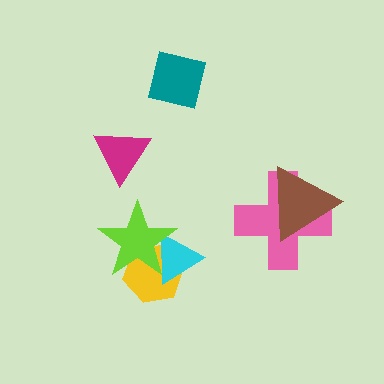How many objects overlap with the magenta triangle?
0 objects overlap with the magenta triangle.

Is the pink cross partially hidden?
Yes, it is partially covered by another shape.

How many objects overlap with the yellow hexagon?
2 objects overlap with the yellow hexagon.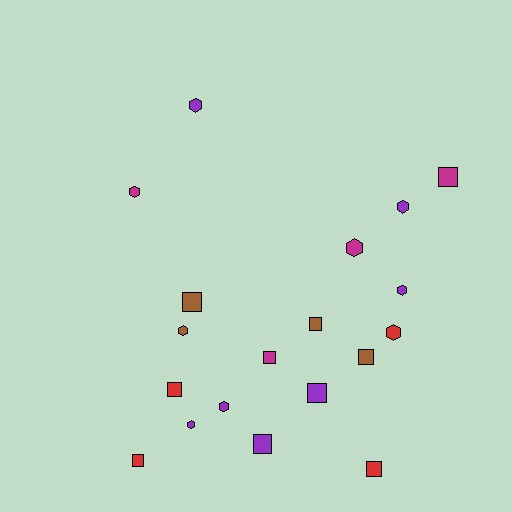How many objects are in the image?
There are 19 objects.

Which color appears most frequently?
Purple, with 7 objects.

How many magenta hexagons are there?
There are 2 magenta hexagons.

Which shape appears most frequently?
Square, with 10 objects.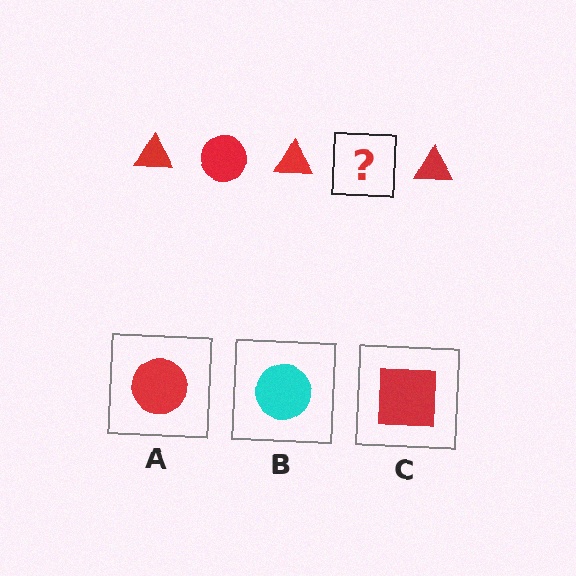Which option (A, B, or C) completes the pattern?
A.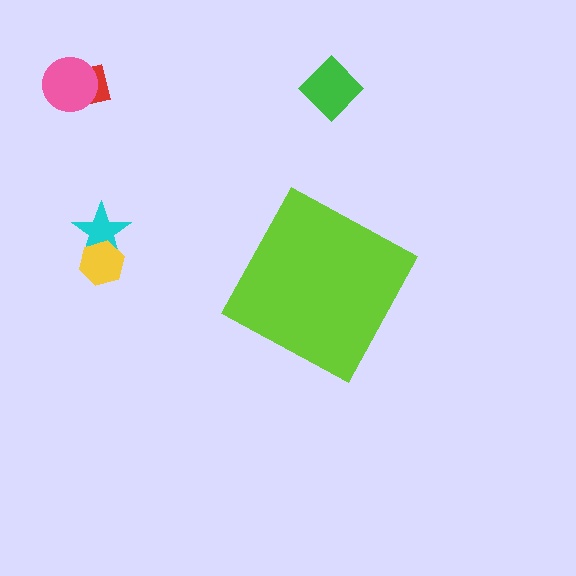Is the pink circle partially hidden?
No, the pink circle is fully visible.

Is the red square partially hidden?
No, the red square is fully visible.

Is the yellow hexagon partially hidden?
No, the yellow hexagon is fully visible.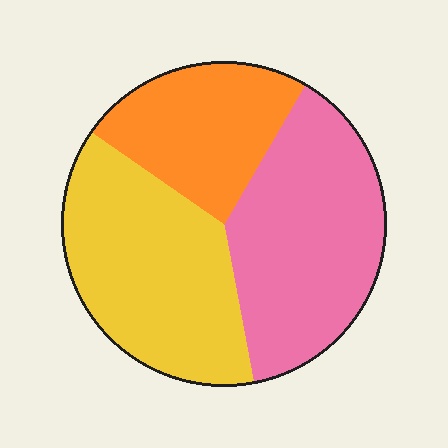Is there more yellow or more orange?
Yellow.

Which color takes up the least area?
Orange, at roughly 25%.